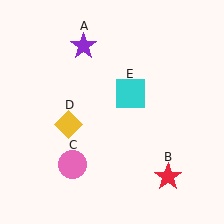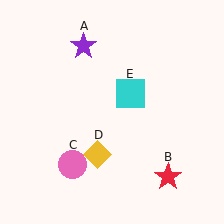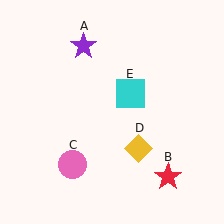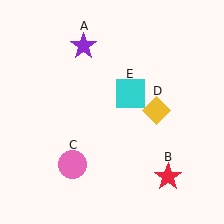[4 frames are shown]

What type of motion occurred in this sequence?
The yellow diamond (object D) rotated counterclockwise around the center of the scene.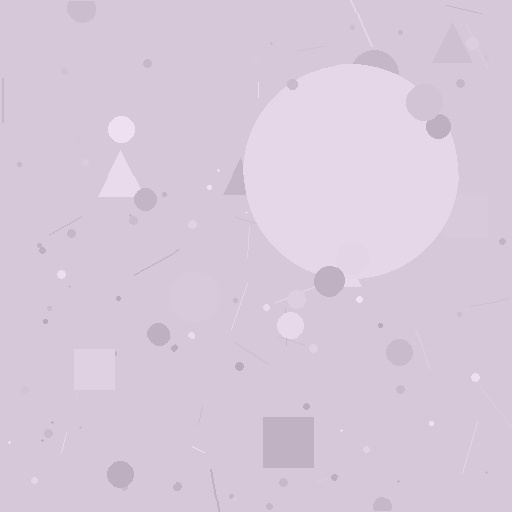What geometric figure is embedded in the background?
A circle is embedded in the background.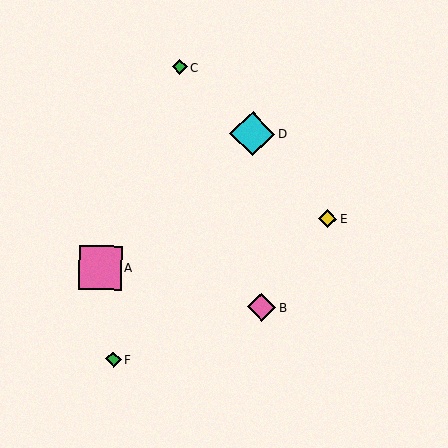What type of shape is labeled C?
Shape C is a green diamond.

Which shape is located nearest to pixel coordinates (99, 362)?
The green diamond (labeled F) at (114, 359) is nearest to that location.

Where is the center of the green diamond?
The center of the green diamond is at (180, 67).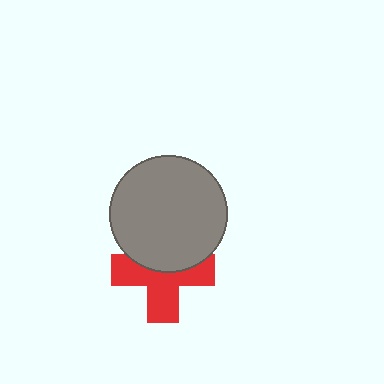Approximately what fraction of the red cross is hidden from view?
Roughly 41% of the red cross is hidden behind the gray circle.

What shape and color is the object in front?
The object in front is a gray circle.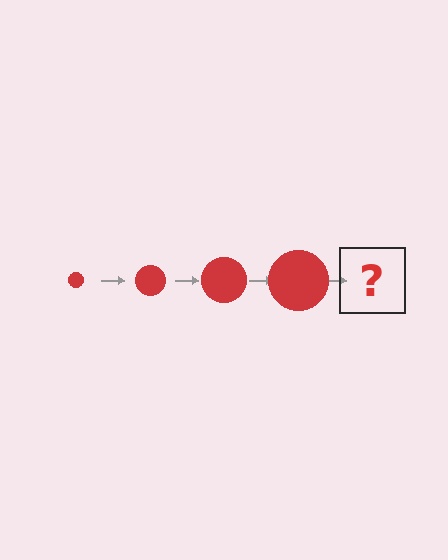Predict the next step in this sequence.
The next step is a red circle, larger than the previous one.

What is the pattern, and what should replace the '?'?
The pattern is that the circle gets progressively larger each step. The '?' should be a red circle, larger than the previous one.